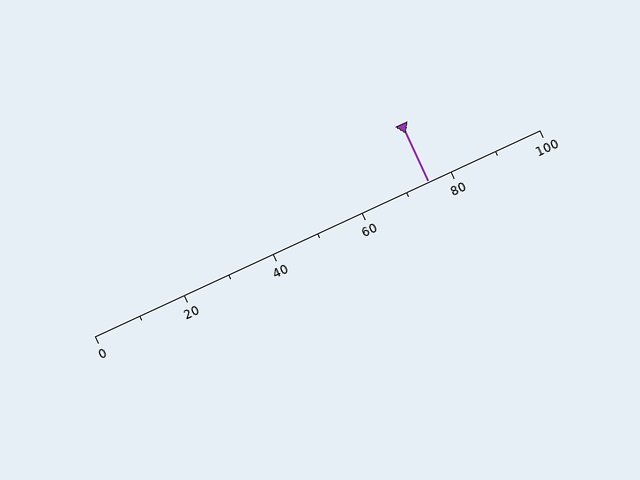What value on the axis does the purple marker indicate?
The marker indicates approximately 75.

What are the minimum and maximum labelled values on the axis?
The axis runs from 0 to 100.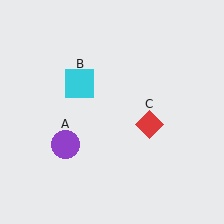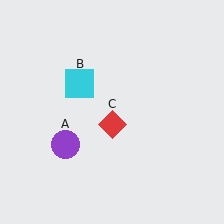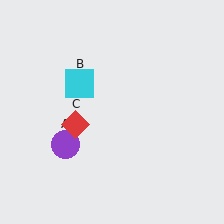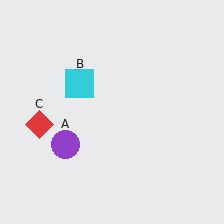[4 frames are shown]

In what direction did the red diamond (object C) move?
The red diamond (object C) moved left.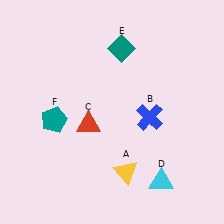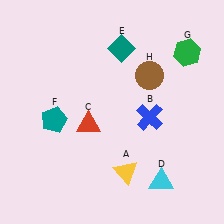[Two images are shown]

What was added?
A green hexagon (G), a brown circle (H) were added in Image 2.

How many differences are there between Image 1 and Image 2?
There are 2 differences between the two images.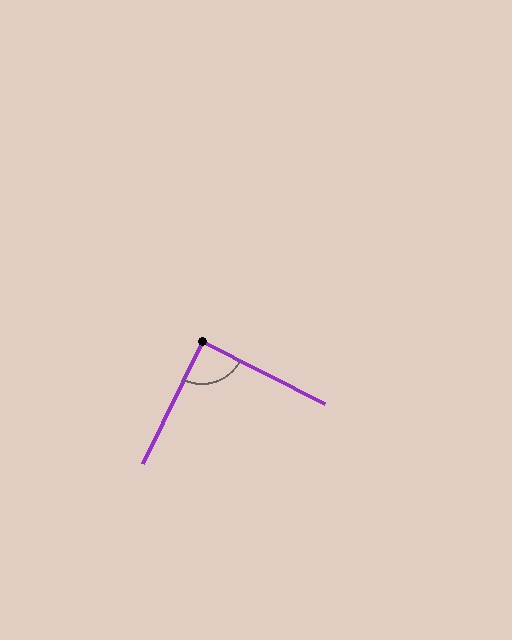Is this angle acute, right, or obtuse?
It is approximately a right angle.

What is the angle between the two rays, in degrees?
Approximately 89 degrees.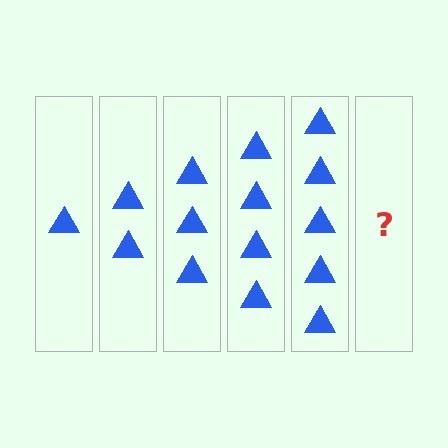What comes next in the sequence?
The next element should be 6 triangles.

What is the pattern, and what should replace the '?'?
The pattern is that each step adds one more triangle. The '?' should be 6 triangles.